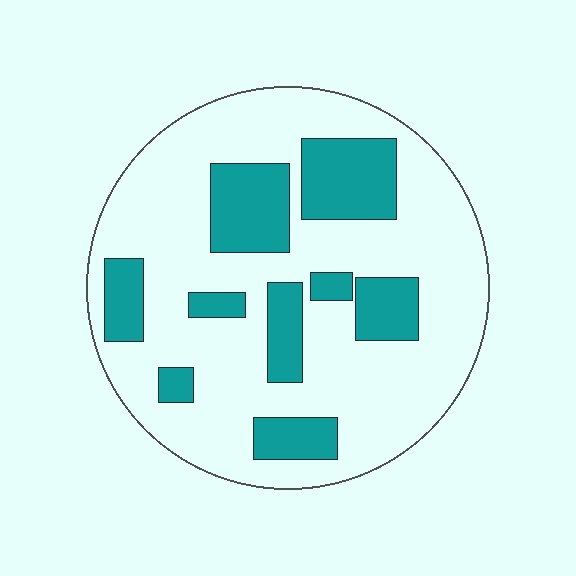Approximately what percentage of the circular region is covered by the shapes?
Approximately 25%.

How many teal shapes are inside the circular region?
9.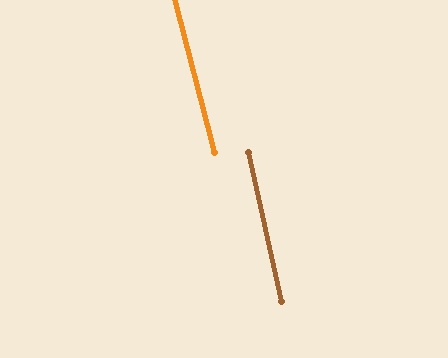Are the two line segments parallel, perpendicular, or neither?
Parallel — their directions differ by only 1.6°.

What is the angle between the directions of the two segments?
Approximately 2 degrees.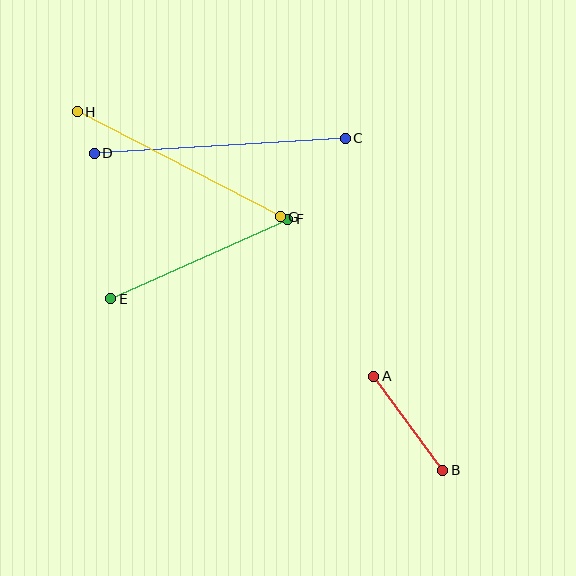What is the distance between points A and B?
The distance is approximately 117 pixels.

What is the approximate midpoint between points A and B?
The midpoint is at approximately (408, 423) pixels.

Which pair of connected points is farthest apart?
Points C and D are farthest apart.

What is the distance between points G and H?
The distance is approximately 229 pixels.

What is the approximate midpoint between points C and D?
The midpoint is at approximately (220, 146) pixels.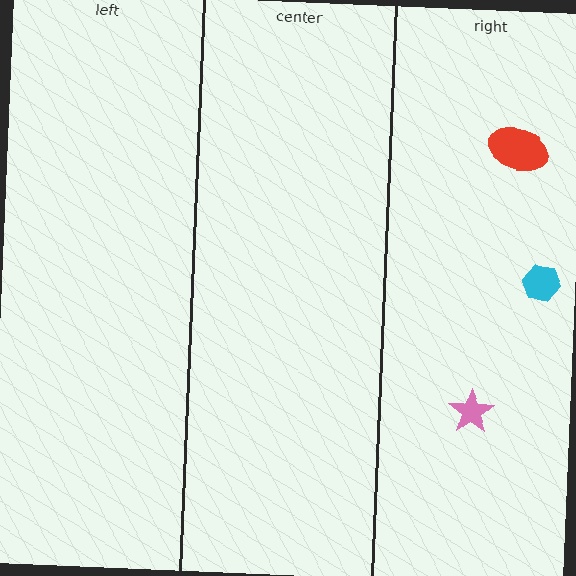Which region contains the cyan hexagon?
The right region.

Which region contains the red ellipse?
The right region.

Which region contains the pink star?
The right region.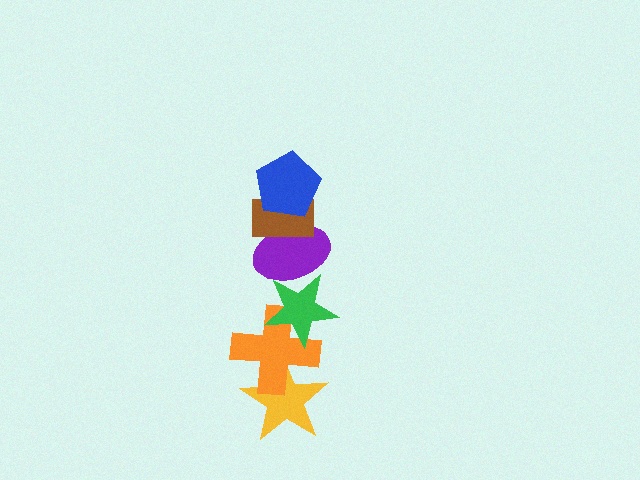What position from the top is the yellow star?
The yellow star is 6th from the top.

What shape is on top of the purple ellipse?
The brown rectangle is on top of the purple ellipse.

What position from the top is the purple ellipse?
The purple ellipse is 3rd from the top.